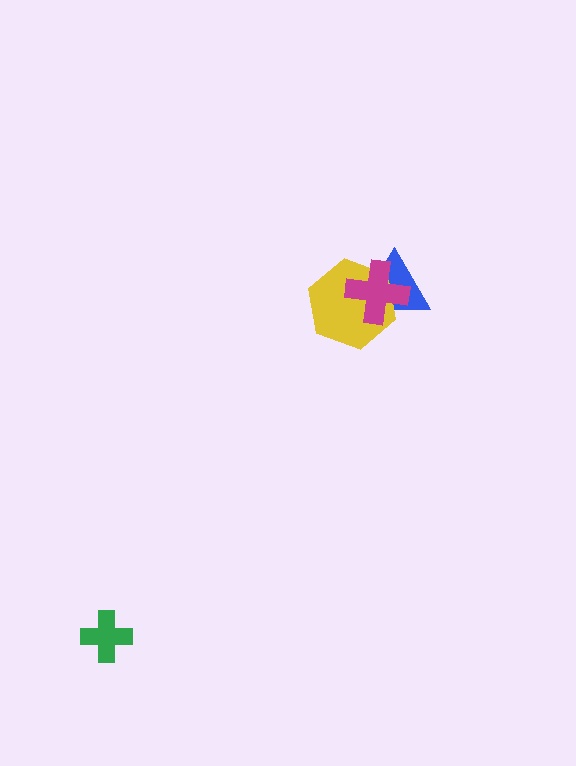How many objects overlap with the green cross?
0 objects overlap with the green cross.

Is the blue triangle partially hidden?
Yes, it is partially covered by another shape.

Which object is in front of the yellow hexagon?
The magenta cross is in front of the yellow hexagon.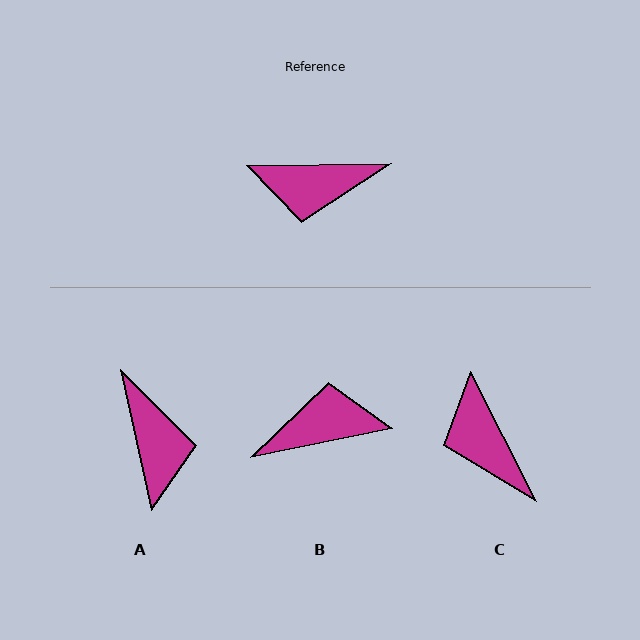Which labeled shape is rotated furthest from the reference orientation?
B, about 169 degrees away.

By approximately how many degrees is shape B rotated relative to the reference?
Approximately 169 degrees clockwise.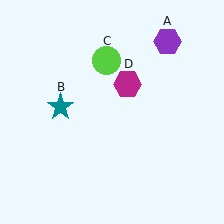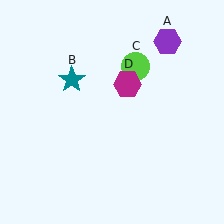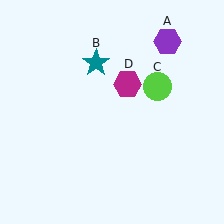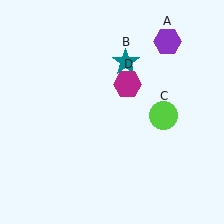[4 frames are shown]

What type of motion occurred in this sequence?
The teal star (object B), lime circle (object C) rotated clockwise around the center of the scene.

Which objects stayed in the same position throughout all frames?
Purple hexagon (object A) and magenta hexagon (object D) remained stationary.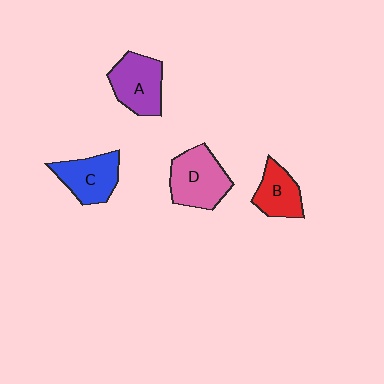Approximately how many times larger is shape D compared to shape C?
Approximately 1.2 times.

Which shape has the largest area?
Shape D (pink).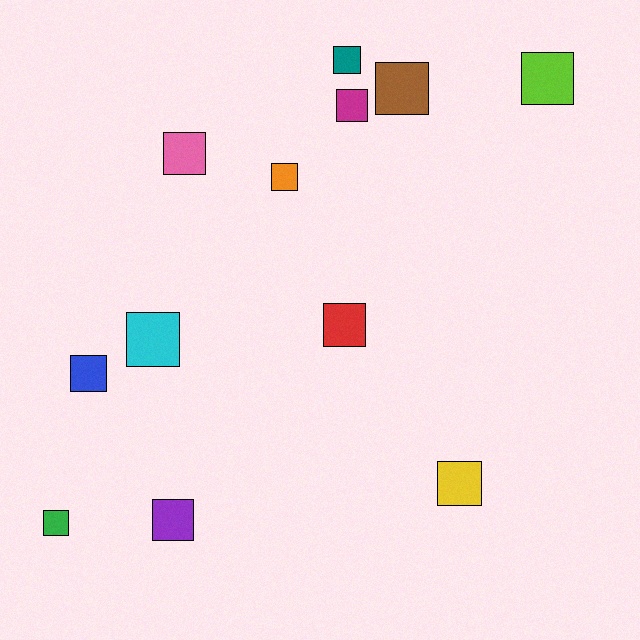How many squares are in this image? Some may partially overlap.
There are 12 squares.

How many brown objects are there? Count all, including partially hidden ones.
There is 1 brown object.